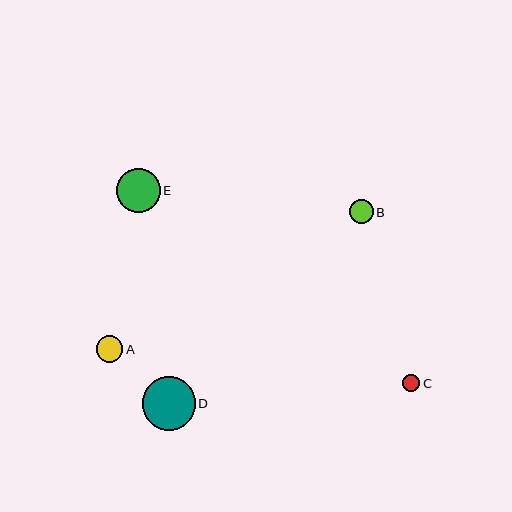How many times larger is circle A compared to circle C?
Circle A is approximately 1.5 times the size of circle C.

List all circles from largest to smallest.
From largest to smallest: D, E, A, B, C.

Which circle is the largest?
Circle D is the largest with a size of approximately 53 pixels.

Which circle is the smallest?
Circle C is the smallest with a size of approximately 17 pixels.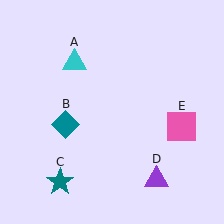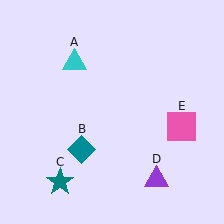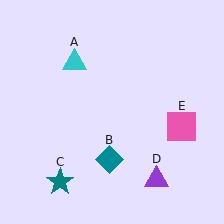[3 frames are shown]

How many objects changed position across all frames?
1 object changed position: teal diamond (object B).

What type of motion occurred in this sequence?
The teal diamond (object B) rotated counterclockwise around the center of the scene.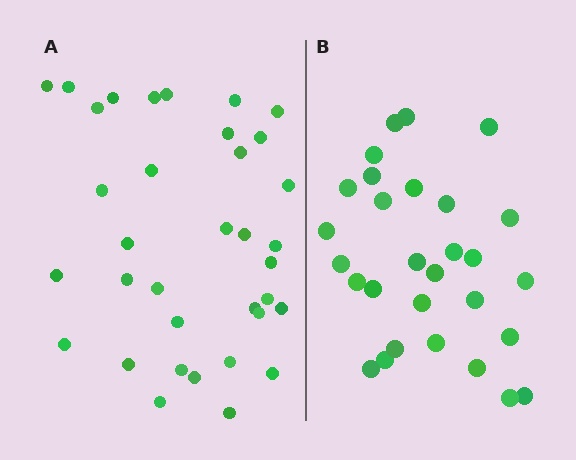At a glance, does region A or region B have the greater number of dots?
Region A (the left region) has more dots.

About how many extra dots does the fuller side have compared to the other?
Region A has about 6 more dots than region B.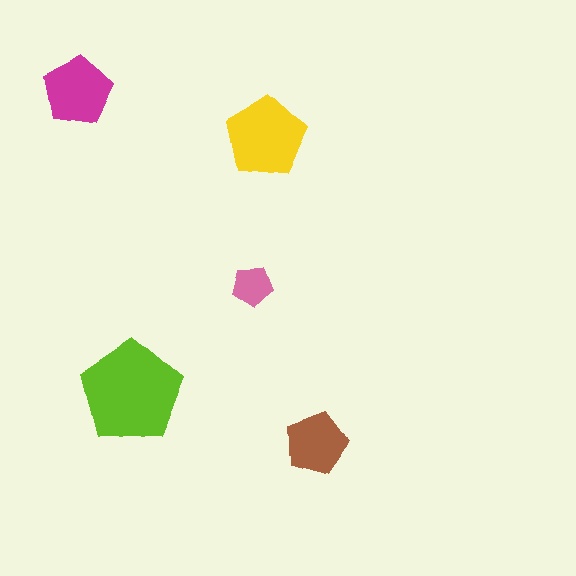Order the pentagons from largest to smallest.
the lime one, the yellow one, the magenta one, the brown one, the pink one.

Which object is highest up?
The magenta pentagon is topmost.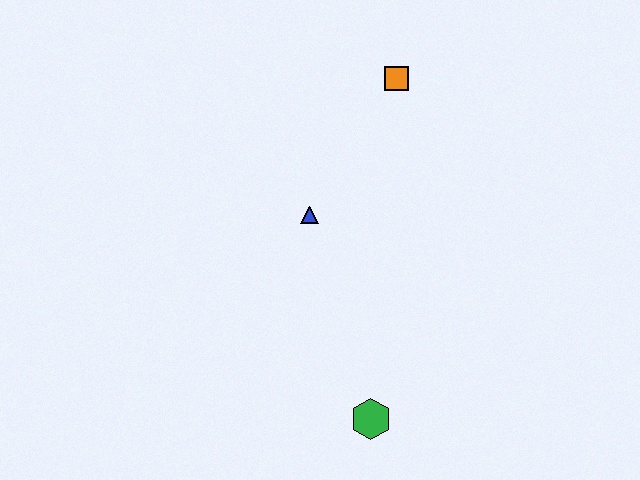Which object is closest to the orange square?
The blue triangle is closest to the orange square.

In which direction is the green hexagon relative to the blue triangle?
The green hexagon is below the blue triangle.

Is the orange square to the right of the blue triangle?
Yes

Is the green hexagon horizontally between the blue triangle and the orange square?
Yes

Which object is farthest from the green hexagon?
The orange square is farthest from the green hexagon.